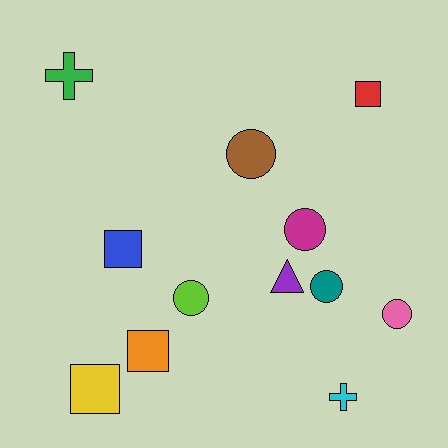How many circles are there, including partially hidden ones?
There are 5 circles.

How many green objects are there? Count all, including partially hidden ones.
There is 1 green object.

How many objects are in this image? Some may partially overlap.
There are 12 objects.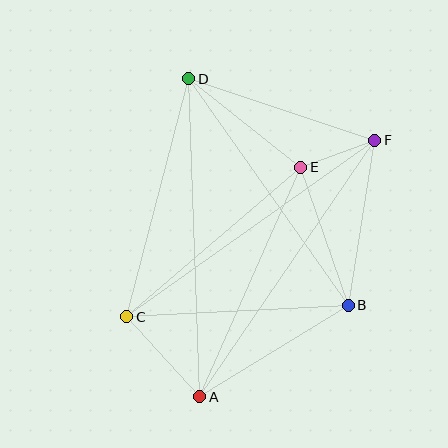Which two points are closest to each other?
Points E and F are closest to each other.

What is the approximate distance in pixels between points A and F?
The distance between A and F is approximately 311 pixels.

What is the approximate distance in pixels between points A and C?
The distance between A and C is approximately 109 pixels.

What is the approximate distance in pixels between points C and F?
The distance between C and F is approximately 305 pixels.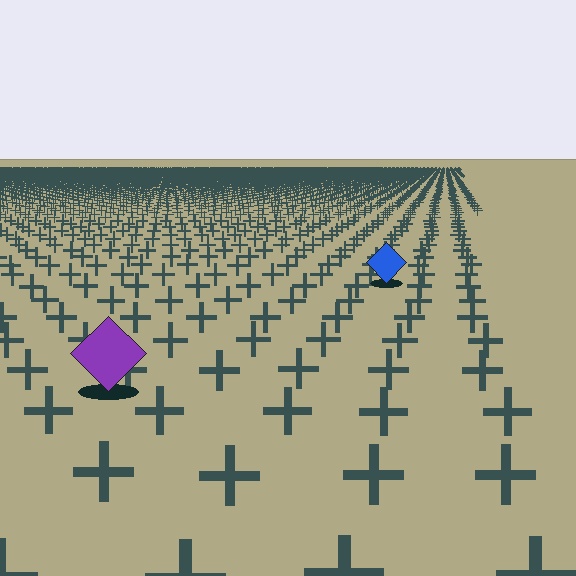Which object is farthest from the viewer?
The blue diamond is farthest from the viewer. It appears smaller and the ground texture around it is denser.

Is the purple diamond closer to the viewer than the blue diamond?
Yes. The purple diamond is closer — you can tell from the texture gradient: the ground texture is coarser near it.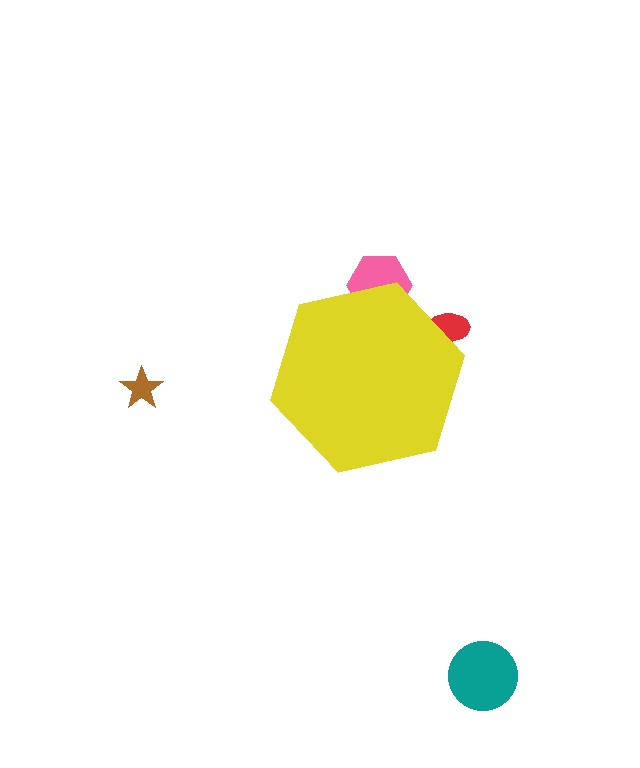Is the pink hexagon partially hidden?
Yes, the pink hexagon is partially hidden behind the yellow hexagon.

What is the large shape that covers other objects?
A yellow hexagon.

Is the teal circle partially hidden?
No, the teal circle is fully visible.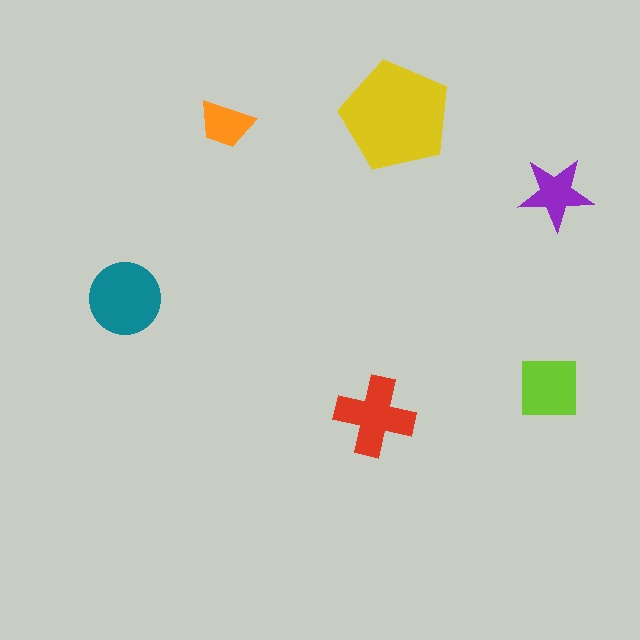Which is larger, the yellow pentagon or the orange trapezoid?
The yellow pentagon.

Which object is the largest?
The yellow pentagon.